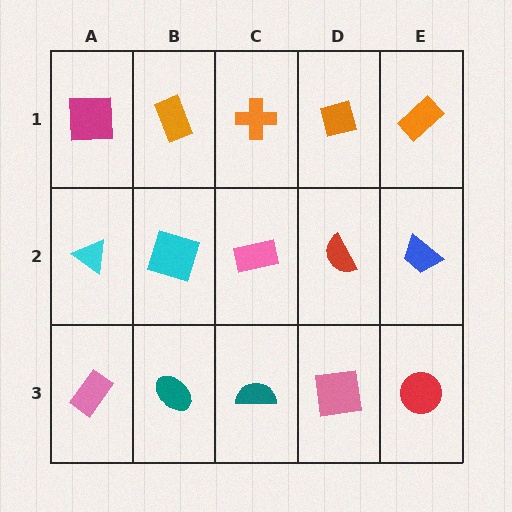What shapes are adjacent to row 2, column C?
An orange cross (row 1, column C), a teal semicircle (row 3, column C), a cyan square (row 2, column B), a red semicircle (row 2, column D).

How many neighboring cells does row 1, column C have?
3.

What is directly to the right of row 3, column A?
A teal ellipse.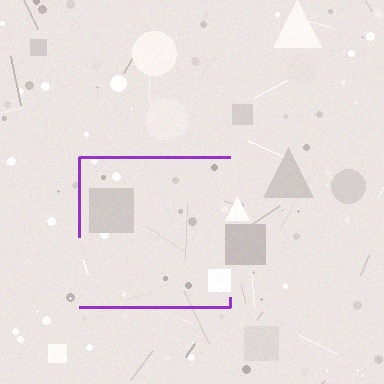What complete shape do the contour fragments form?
The contour fragments form a square.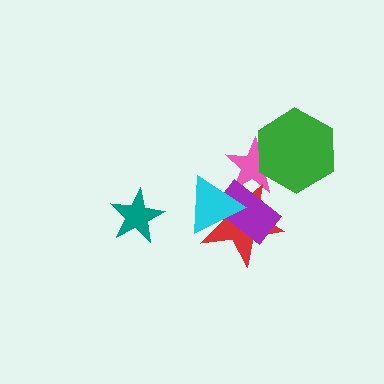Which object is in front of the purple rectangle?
The cyan triangle is in front of the purple rectangle.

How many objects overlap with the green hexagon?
1 object overlaps with the green hexagon.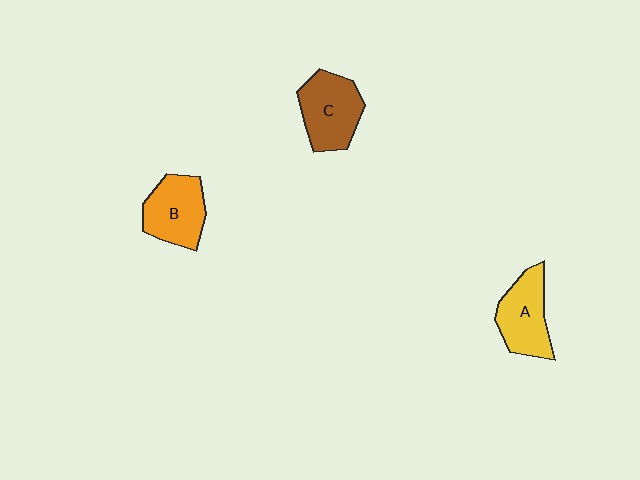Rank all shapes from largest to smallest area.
From largest to smallest: C (brown), B (orange), A (yellow).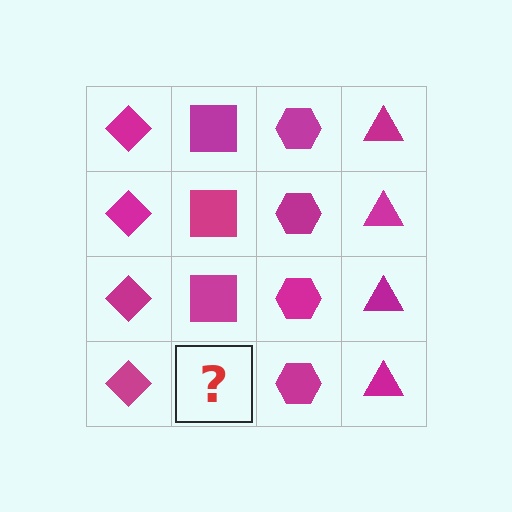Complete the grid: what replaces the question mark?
The question mark should be replaced with a magenta square.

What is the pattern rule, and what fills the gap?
The rule is that each column has a consistent shape. The gap should be filled with a magenta square.